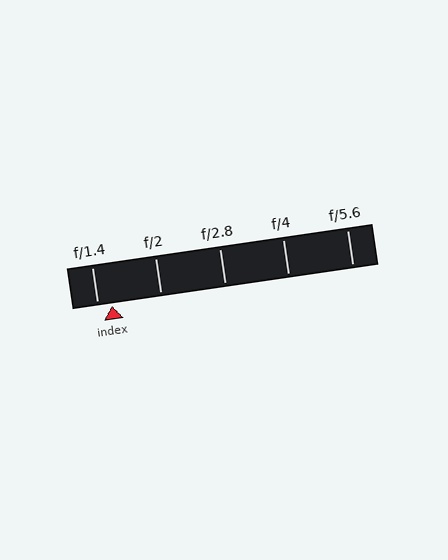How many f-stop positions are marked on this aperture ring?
There are 5 f-stop positions marked.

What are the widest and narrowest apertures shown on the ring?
The widest aperture shown is f/1.4 and the narrowest is f/5.6.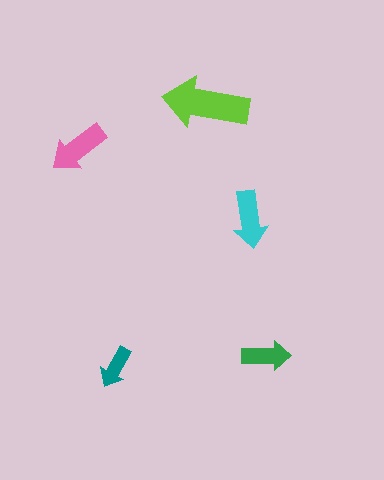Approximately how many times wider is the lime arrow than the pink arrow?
About 1.5 times wider.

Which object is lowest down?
The teal arrow is bottommost.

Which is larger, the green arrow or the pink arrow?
The pink one.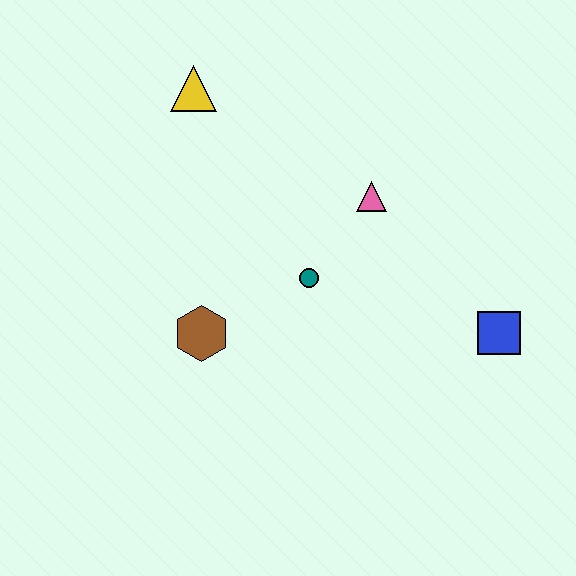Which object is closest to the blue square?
The pink triangle is closest to the blue square.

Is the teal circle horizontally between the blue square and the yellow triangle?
Yes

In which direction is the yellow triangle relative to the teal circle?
The yellow triangle is above the teal circle.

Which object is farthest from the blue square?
The yellow triangle is farthest from the blue square.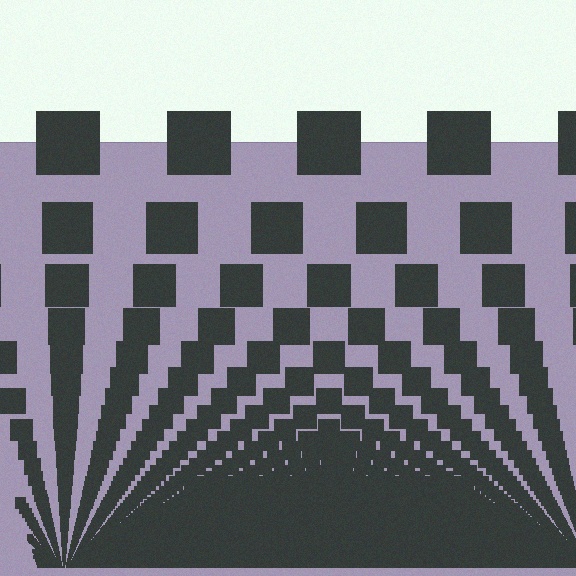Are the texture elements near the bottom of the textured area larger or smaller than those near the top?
Smaller. The gradient is inverted — elements near the bottom are smaller and denser.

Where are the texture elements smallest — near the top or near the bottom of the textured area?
Near the bottom.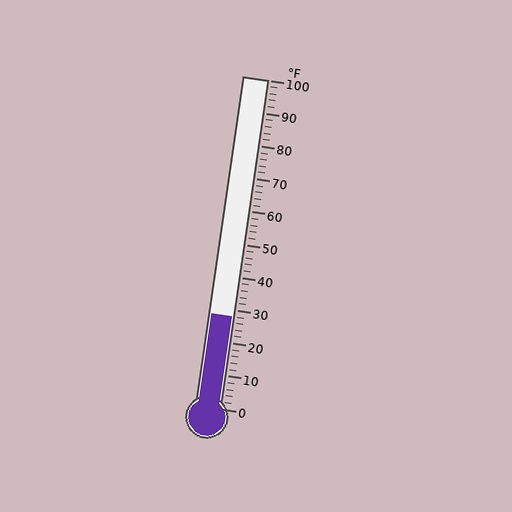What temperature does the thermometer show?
The thermometer shows approximately 28°F.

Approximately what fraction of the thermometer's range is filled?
The thermometer is filled to approximately 30% of its range.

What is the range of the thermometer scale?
The thermometer scale ranges from 0°F to 100°F.